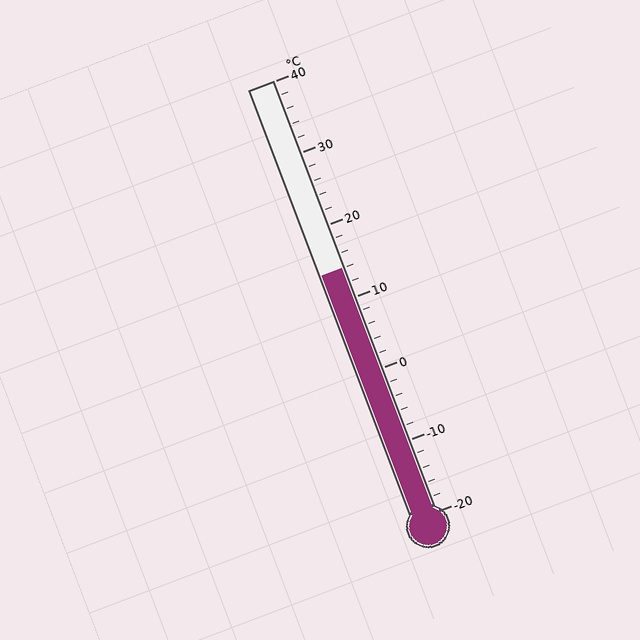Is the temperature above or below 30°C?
The temperature is below 30°C.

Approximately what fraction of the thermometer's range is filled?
The thermometer is filled to approximately 55% of its range.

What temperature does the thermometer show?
The thermometer shows approximately 14°C.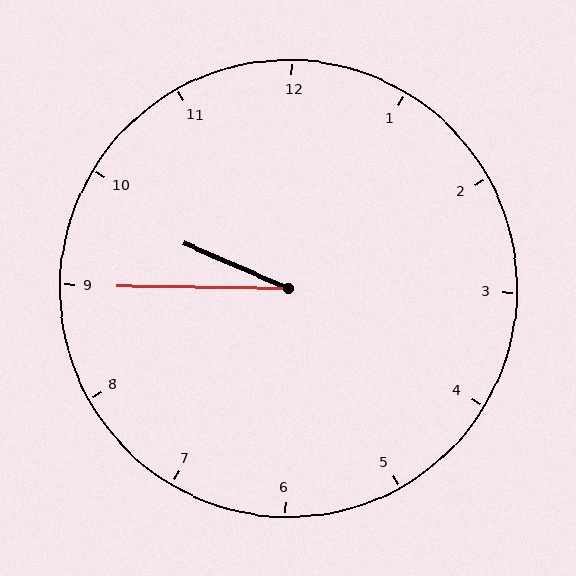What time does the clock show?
9:45.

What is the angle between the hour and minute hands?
Approximately 22 degrees.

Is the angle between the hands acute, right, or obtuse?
It is acute.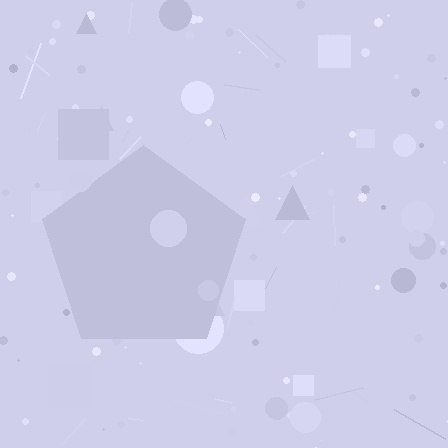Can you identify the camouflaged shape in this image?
The camouflaged shape is a pentagon.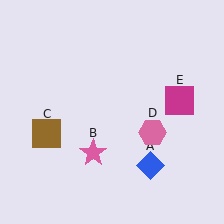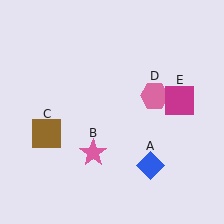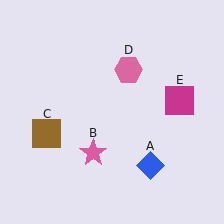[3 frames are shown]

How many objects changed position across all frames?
1 object changed position: pink hexagon (object D).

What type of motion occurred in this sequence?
The pink hexagon (object D) rotated counterclockwise around the center of the scene.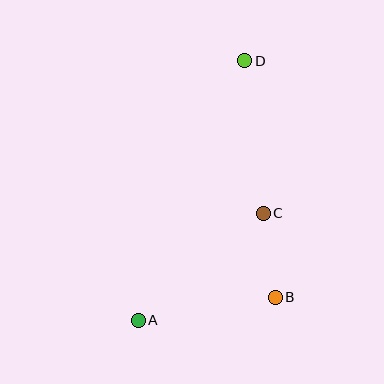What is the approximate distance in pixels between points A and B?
The distance between A and B is approximately 139 pixels.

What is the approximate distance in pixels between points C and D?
The distance between C and D is approximately 154 pixels.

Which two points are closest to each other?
Points B and C are closest to each other.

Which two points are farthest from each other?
Points A and D are farthest from each other.